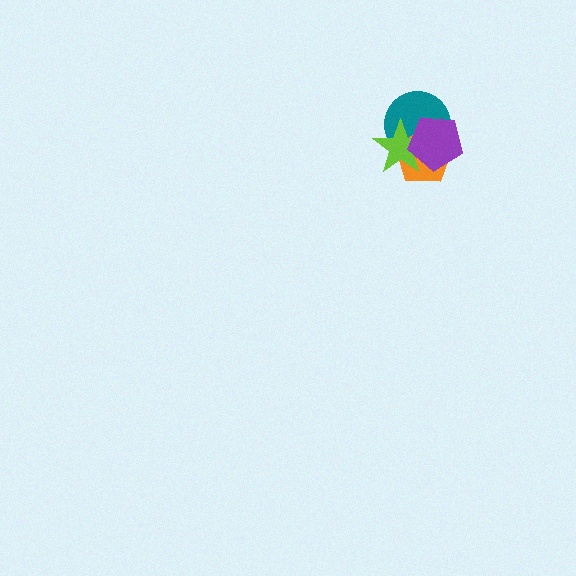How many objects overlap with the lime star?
3 objects overlap with the lime star.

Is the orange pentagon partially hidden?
Yes, it is partially covered by another shape.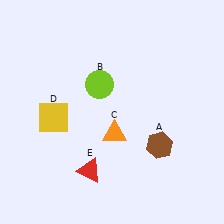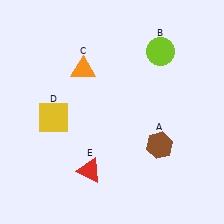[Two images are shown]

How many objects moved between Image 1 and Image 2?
2 objects moved between the two images.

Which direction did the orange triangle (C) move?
The orange triangle (C) moved up.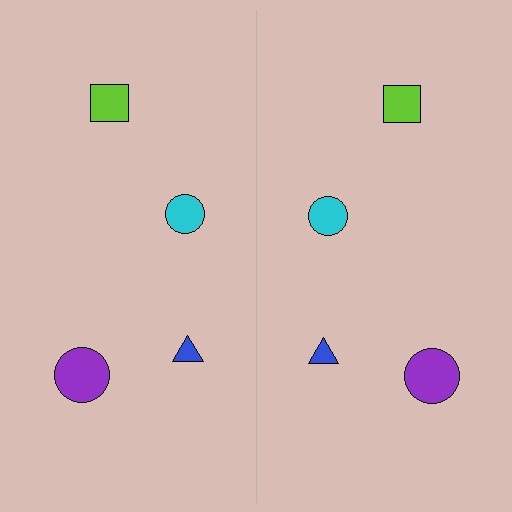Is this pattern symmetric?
Yes, this pattern has bilateral (reflection) symmetry.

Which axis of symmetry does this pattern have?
The pattern has a vertical axis of symmetry running through the center of the image.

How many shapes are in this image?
There are 8 shapes in this image.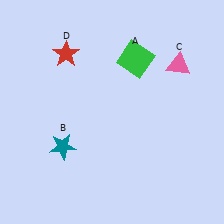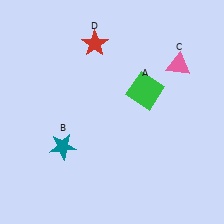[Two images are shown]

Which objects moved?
The objects that moved are: the green square (A), the red star (D).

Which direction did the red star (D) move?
The red star (D) moved right.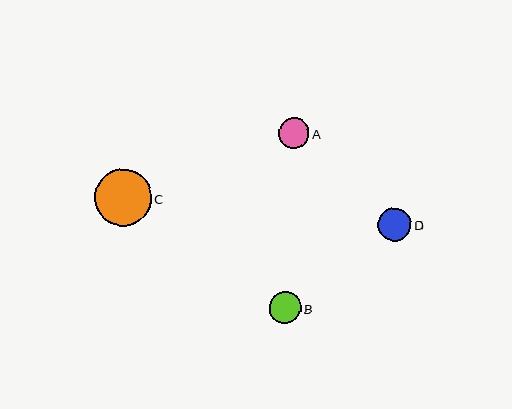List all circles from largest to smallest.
From largest to smallest: C, D, B, A.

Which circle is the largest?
Circle C is the largest with a size of approximately 57 pixels.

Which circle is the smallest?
Circle A is the smallest with a size of approximately 30 pixels.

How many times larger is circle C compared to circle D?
Circle C is approximately 1.7 times the size of circle D.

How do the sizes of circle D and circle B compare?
Circle D and circle B are approximately the same size.